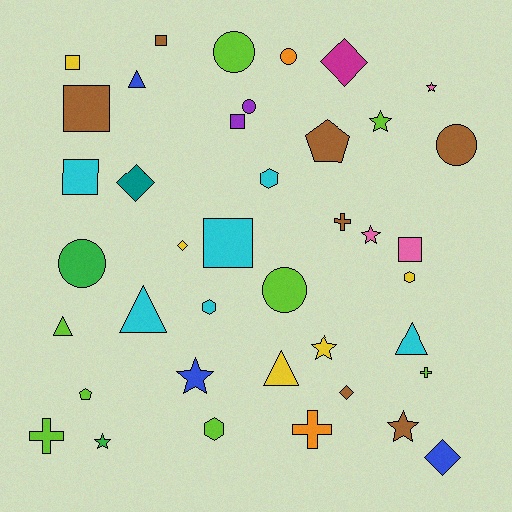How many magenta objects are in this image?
There is 1 magenta object.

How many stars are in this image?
There are 7 stars.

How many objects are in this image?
There are 40 objects.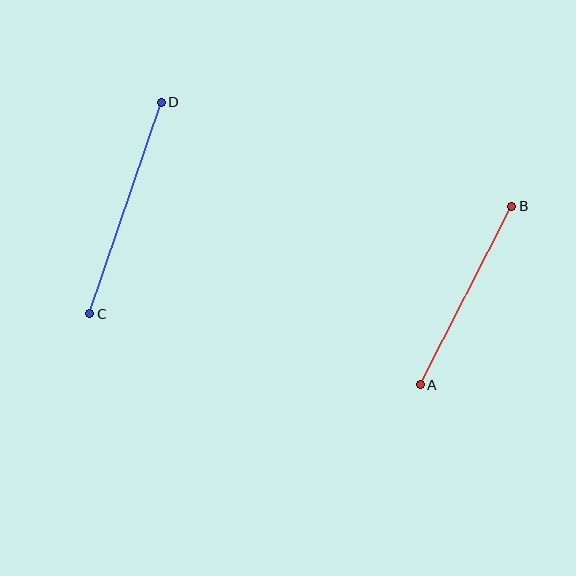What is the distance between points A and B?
The distance is approximately 201 pixels.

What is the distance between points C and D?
The distance is approximately 223 pixels.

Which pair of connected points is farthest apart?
Points C and D are farthest apart.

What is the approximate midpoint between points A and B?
The midpoint is at approximately (466, 295) pixels.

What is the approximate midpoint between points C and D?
The midpoint is at approximately (125, 208) pixels.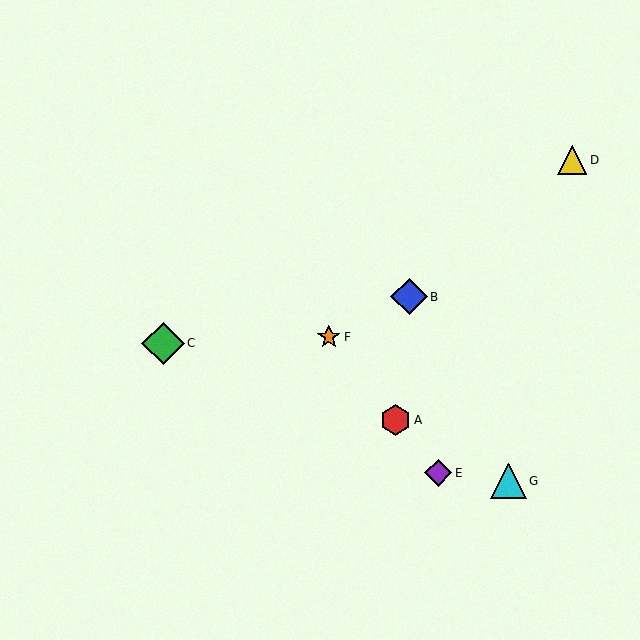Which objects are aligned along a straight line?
Objects A, E, F are aligned along a straight line.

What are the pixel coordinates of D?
Object D is at (572, 160).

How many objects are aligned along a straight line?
3 objects (A, E, F) are aligned along a straight line.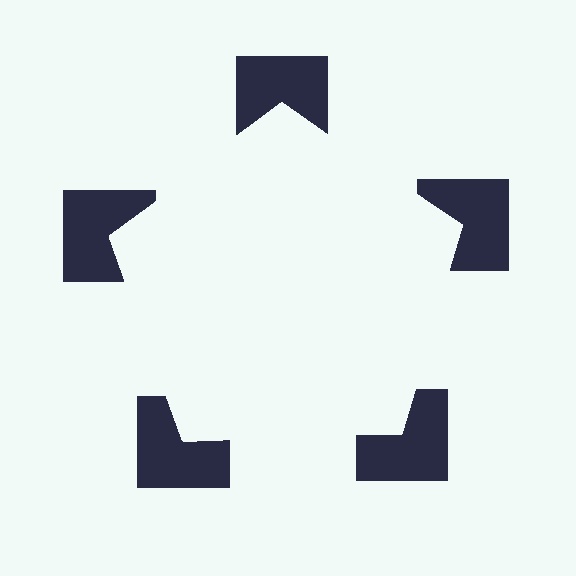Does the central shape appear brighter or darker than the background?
It typically appears slightly brighter than the background, even though no actual brightness change is drawn.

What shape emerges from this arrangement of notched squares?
An illusory pentagon — its edges are inferred from the aligned wedge cuts in the notched squares, not physically drawn.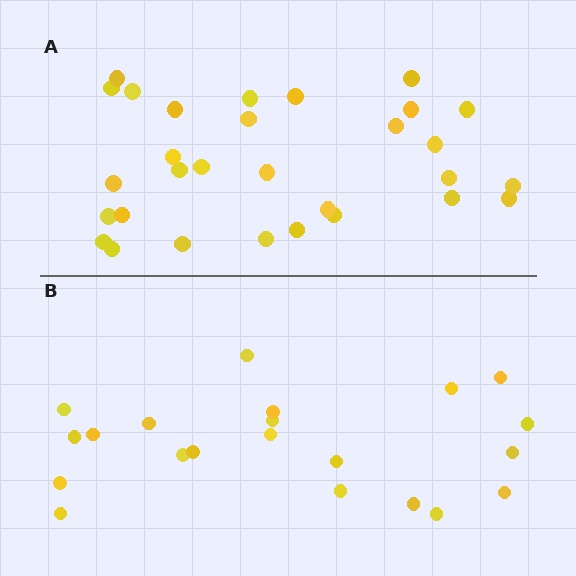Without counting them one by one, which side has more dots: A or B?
Region A (the top region) has more dots.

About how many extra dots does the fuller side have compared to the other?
Region A has roughly 8 or so more dots than region B.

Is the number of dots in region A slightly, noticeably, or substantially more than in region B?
Region A has noticeably more, but not dramatically so. The ratio is roughly 1.4 to 1.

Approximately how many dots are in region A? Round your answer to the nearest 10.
About 30 dots.